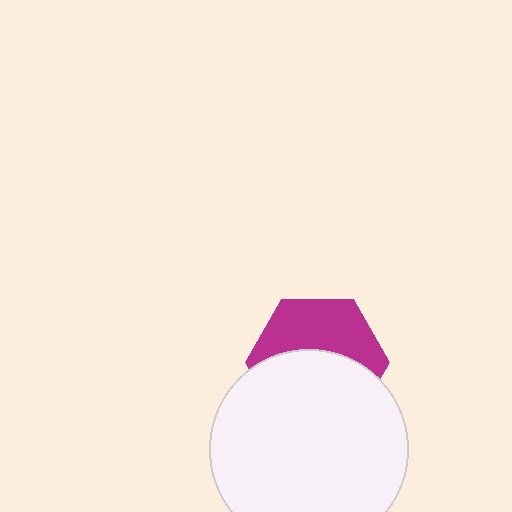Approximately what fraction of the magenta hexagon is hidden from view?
Roughly 54% of the magenta hexagon is hidden behind the white circle.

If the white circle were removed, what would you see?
You would see the complete magenta hexagon.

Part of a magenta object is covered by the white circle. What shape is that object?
It is a hexagon.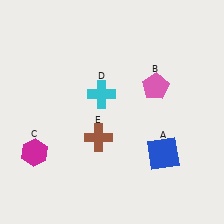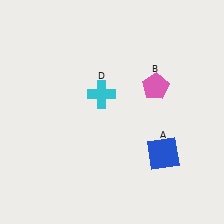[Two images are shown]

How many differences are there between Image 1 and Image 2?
There are 2 differences between the two images.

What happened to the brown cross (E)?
The brown cross (E) was removed in Image 2. It was in the bottom-left area of Image 1.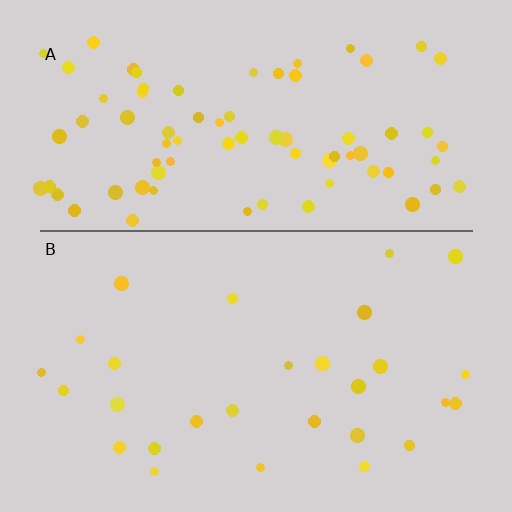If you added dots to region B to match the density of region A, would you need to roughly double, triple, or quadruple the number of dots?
Approximately triple.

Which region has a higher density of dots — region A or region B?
A (the top).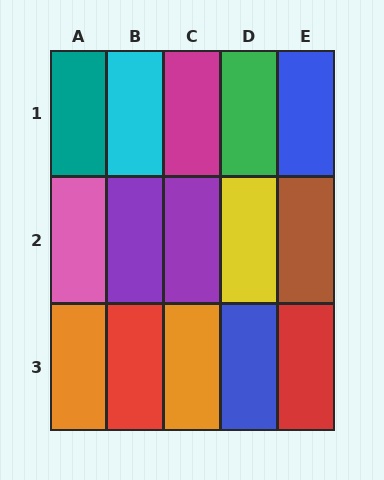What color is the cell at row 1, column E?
Blue.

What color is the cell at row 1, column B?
Cyan.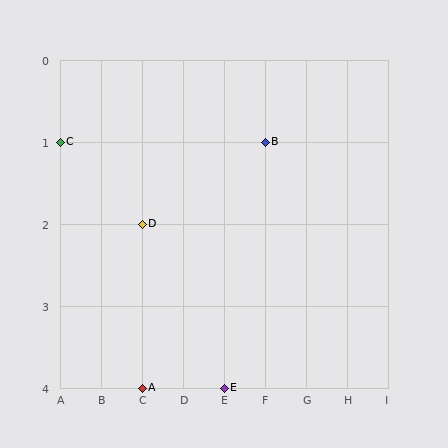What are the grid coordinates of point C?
Point C is at grid coordinates (A, 1).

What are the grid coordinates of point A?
Point A is at grid coordinates (C, 4).